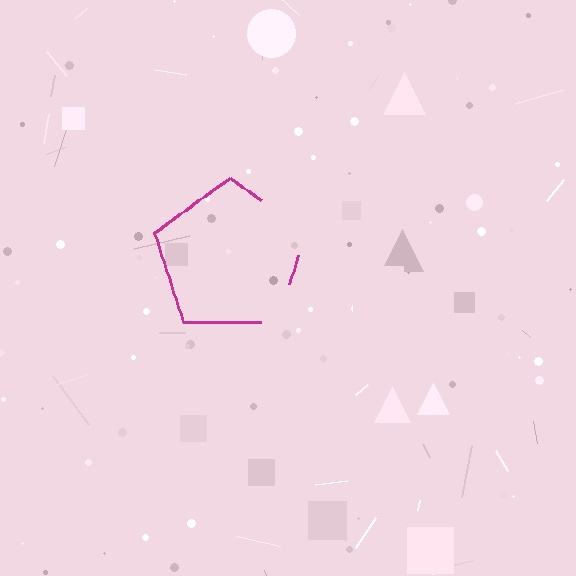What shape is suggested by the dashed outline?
The dashed outline suggests a pentagon.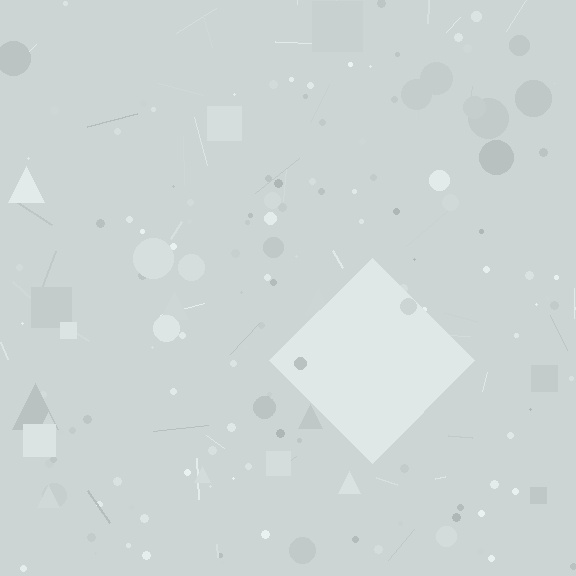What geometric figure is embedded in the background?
A diamond is embedded in the background.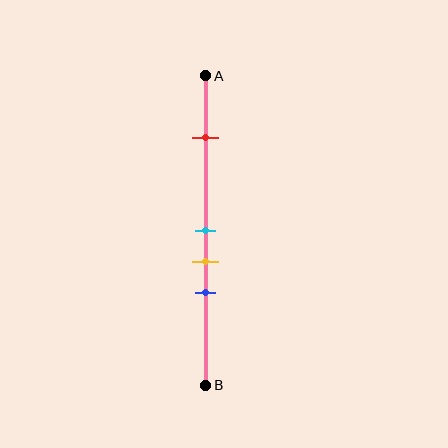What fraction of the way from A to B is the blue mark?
The blue mark is approximately 70% (0.7) of the way from A to B.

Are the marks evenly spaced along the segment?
No, the marks are not evenly spaced.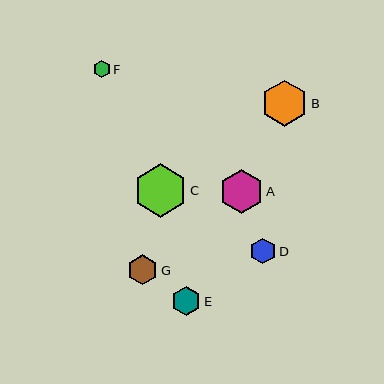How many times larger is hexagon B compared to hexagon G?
Hexagon B is approximately 1.5 times the size of hexagon G.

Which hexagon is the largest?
Hexagon C is the largest with a size of approximately 53 pixels.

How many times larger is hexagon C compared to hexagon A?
Hexagon C is approximately 1.2 times the size of hexagon A.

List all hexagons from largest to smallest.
From largest to smallest: C, B, A, G, E, D, F.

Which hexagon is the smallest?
Hexagon F is the smallest with a size of approximately 17 pixels.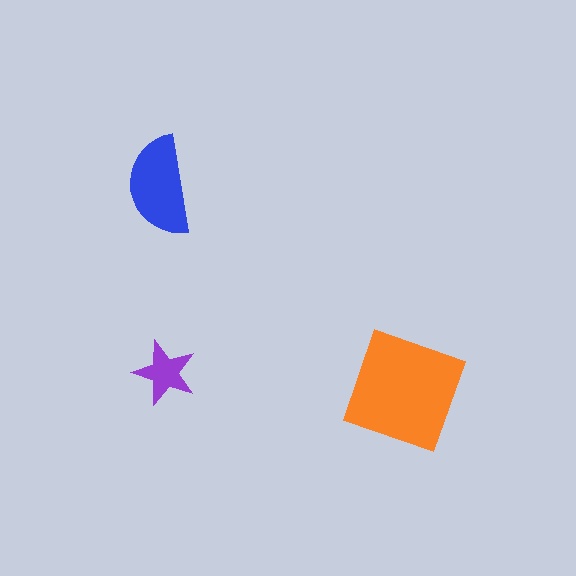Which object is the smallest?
The purple star.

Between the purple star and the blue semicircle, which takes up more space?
The blue semicircle.